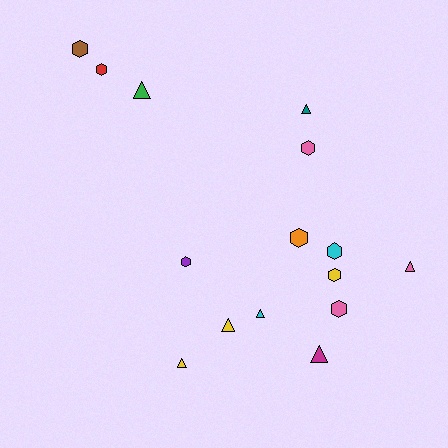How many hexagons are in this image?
There are 8 hexagons.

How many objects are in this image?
There are 15 objects.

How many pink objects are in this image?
There are 3 pink objects.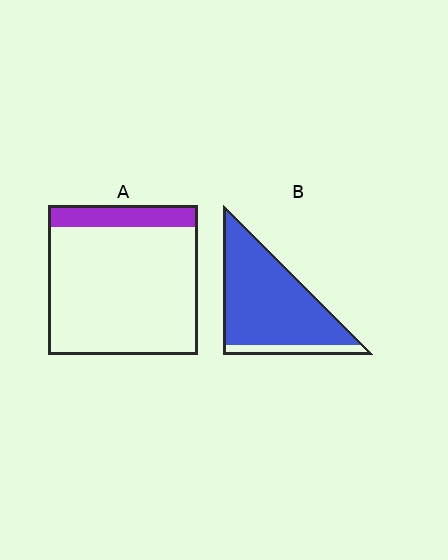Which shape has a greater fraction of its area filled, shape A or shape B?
Shape B.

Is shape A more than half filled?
No.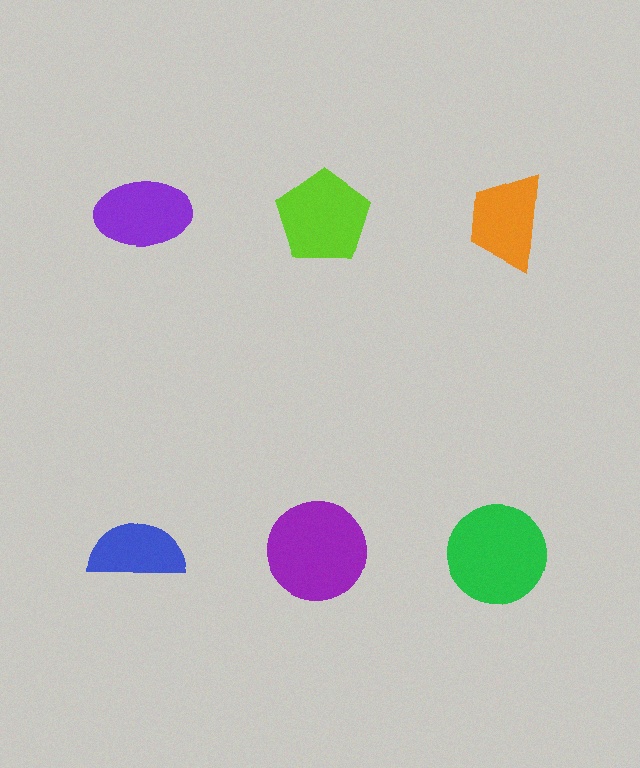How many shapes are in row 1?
3 shapes.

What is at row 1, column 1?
A purple ellipse.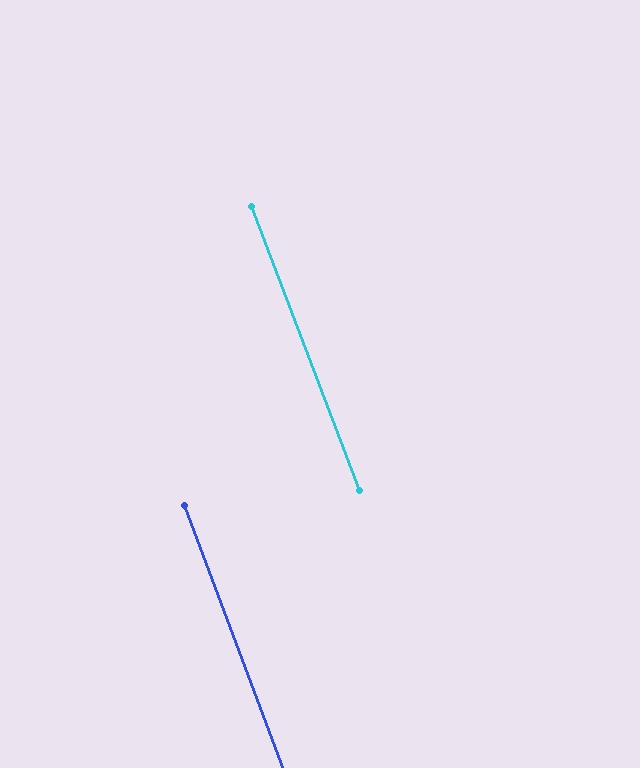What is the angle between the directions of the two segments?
Approximately 0 degrees.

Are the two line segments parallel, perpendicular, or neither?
Parallel — their directions differ by only 0.2°.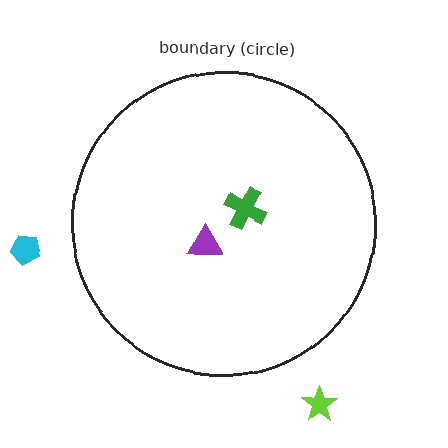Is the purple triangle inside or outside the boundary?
Inside.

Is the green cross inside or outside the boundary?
Inside.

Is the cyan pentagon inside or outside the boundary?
Outside.